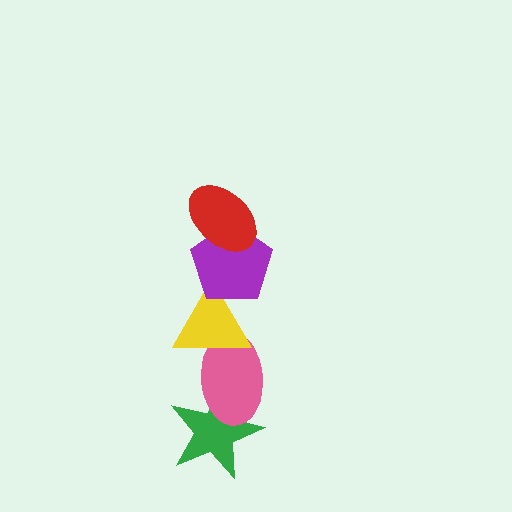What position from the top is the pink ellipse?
The pink ellipse is 4th from the top.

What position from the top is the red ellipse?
The red ellipse is 1st from the top.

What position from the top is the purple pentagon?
The purple pentagon is 2nd from the top.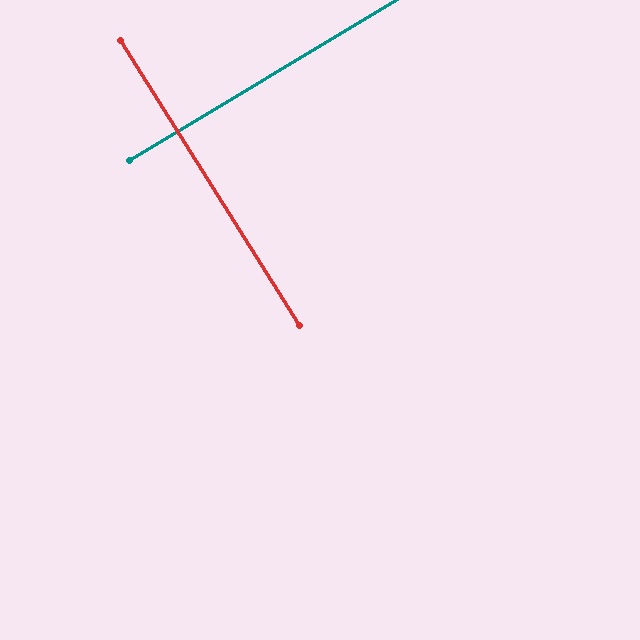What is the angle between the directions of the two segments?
Approximately 89 degrees.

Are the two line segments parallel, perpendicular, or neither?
Perpendicular — they meet at approximately 89°.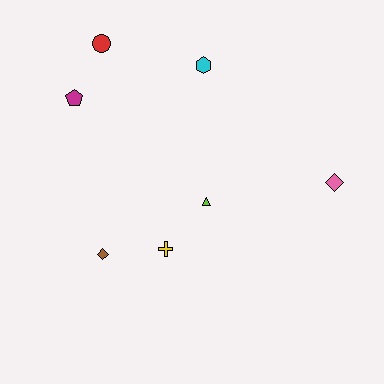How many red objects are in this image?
There is 1 red object.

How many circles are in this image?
There is 1 circle.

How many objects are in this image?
There are 7 objects.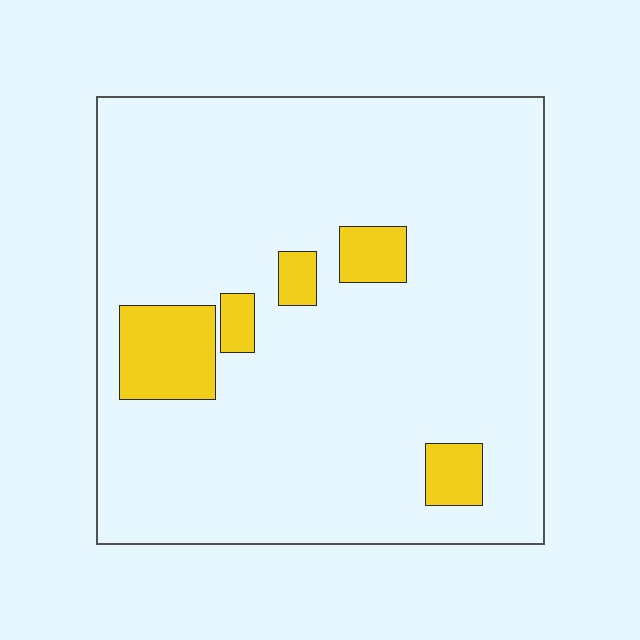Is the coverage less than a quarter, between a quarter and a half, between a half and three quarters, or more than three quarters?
Less than a quarter.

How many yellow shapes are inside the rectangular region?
5.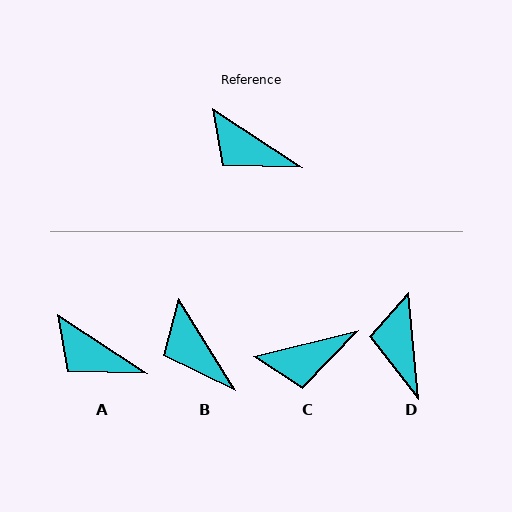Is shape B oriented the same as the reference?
No, it is off by about 25 degrees.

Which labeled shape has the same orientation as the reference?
A.